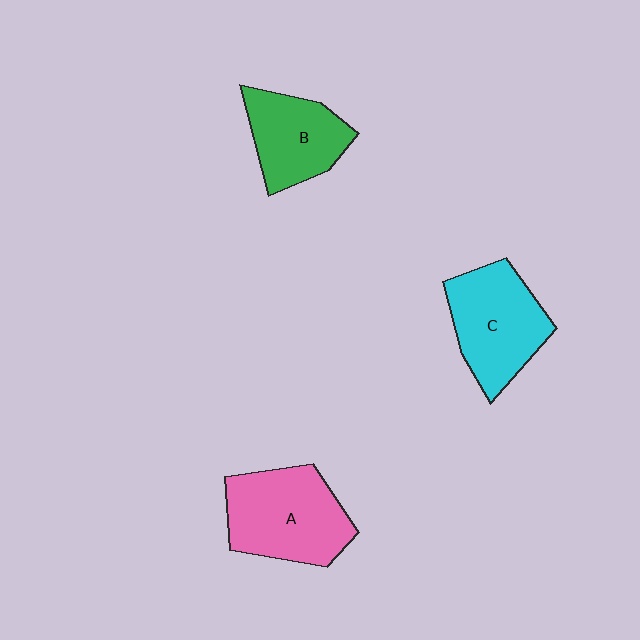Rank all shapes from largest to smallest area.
From largest to smallest: A (pink), C (cyan), B (green).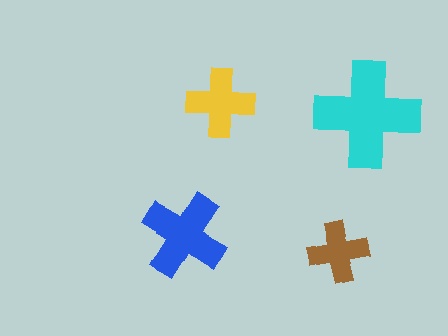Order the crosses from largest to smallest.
the cyan one, the blue one, the yellow one, the brown one.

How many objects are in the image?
There are 4 objects in the image.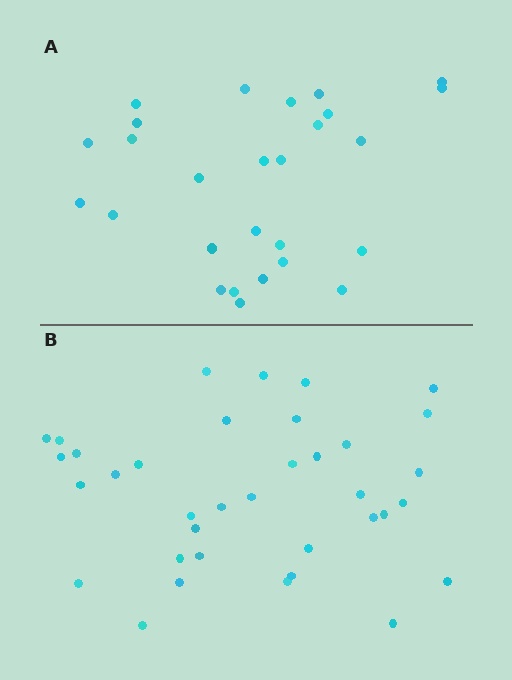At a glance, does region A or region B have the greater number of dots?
Region B (the bottom region) has more dots.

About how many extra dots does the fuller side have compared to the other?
Region B has roughly 8 or so more dots than region A.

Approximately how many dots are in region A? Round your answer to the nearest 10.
About 30 dots. (The exact count is 27, which rounds to 30.)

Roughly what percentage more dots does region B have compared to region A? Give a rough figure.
About 35% more.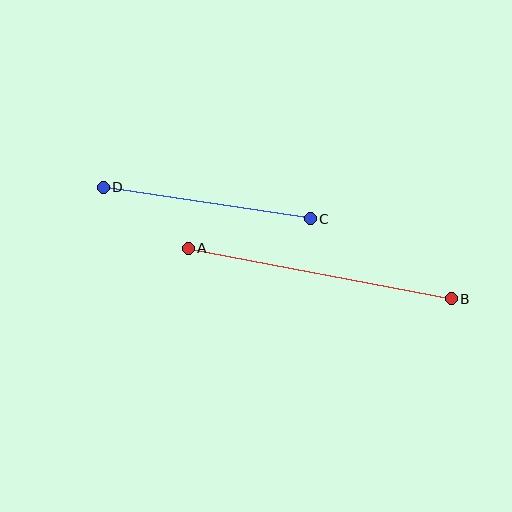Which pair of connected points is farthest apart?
Points A and B are farthest apart.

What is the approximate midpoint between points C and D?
The midpoint is at approximately (207, 203) pixels.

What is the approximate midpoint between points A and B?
The midpoint is at approximately (320, 274) pixels.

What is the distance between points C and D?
The distance is approximately 209 pixels.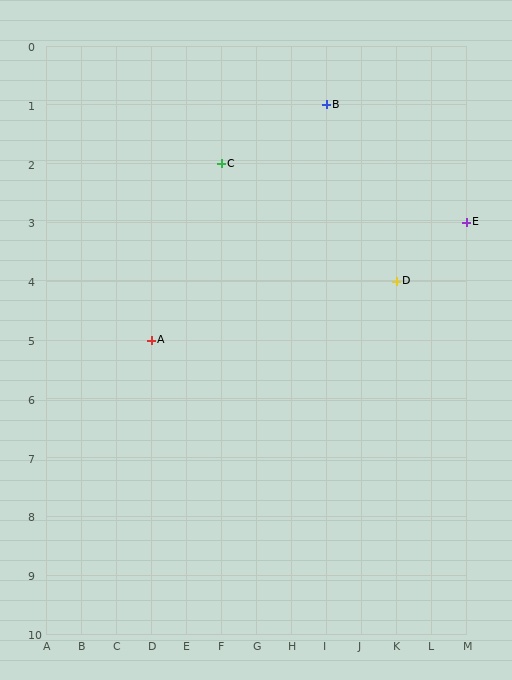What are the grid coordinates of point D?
Point D is at grid coordinates (K, 4).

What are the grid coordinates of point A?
Point A is at grid coordinates (D, 5).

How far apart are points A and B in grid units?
Points A and B are 5 columns and 4 rows apart (about 6.4 grid units diagonally).